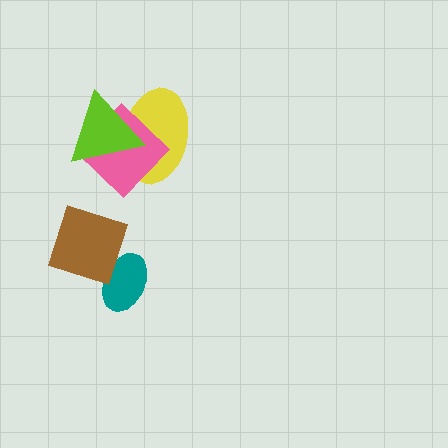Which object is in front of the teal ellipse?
The brown diamond is in front of the teal ellipse.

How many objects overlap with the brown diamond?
1 object overlaps with the brown diamond.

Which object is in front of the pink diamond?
The lime triangle is in front of the pink diamond.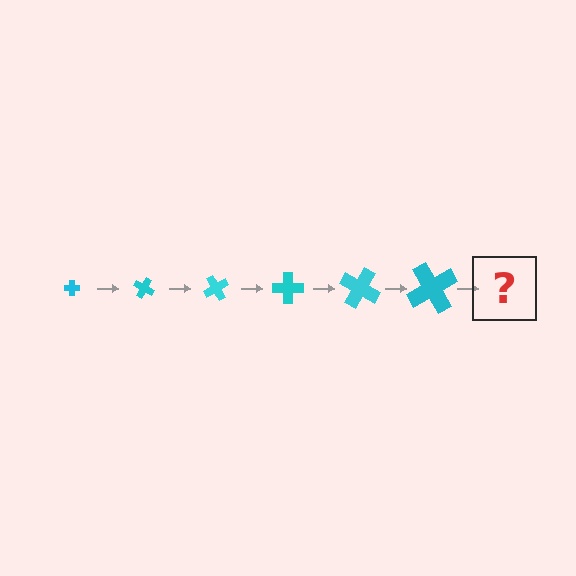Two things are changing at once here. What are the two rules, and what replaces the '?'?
The two rules are that the cross grows larger each step and it rotates 30 degrees each step. The '?' should be a cross, larger than the previous one and rotated 180 degrees from the start.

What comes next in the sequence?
The next element should be a cross, larger than the previous one and rotated 180 degrees from the start.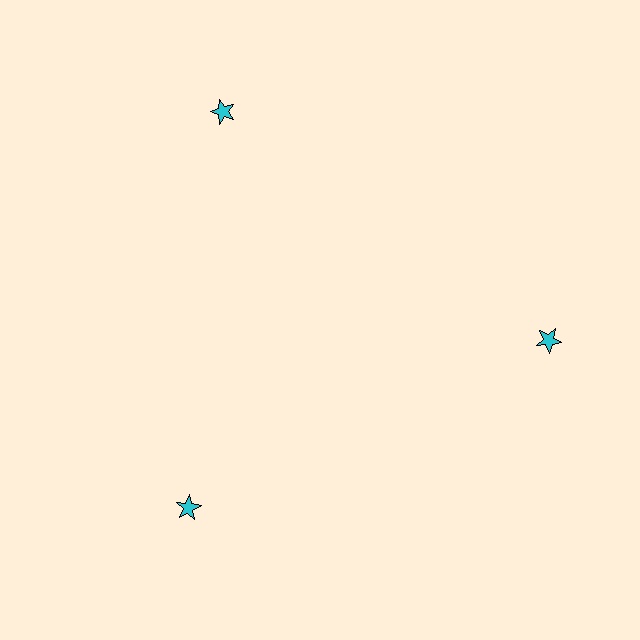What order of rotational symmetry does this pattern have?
This pattern has 3-fold rotational symmetry.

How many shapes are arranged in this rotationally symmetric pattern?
There are 3 shapes, arranged in 3 groups of 1.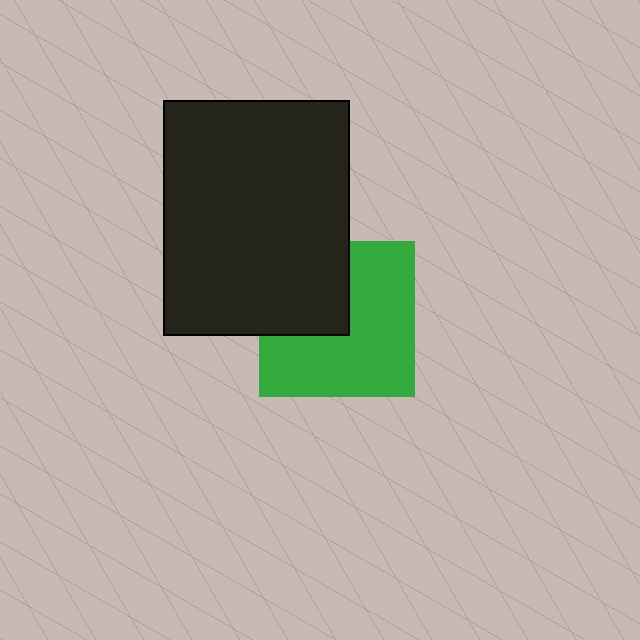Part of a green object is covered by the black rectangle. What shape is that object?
It is a square.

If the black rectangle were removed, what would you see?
You would see the complete green square.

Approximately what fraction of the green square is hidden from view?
Roughly 35% of the green square is hidden behind the black rectangle.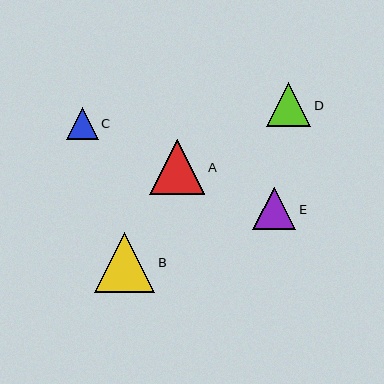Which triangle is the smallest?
Triangle C is the smallest with a size of approximately 32 pixels.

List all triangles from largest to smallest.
From largest to smallest: B, A, D, E, C.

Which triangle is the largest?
Triangle B is the largest with a size of approximately 60 pixels.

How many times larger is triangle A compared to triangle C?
Triangle A is approximately 1.7 times the size of triangle C.